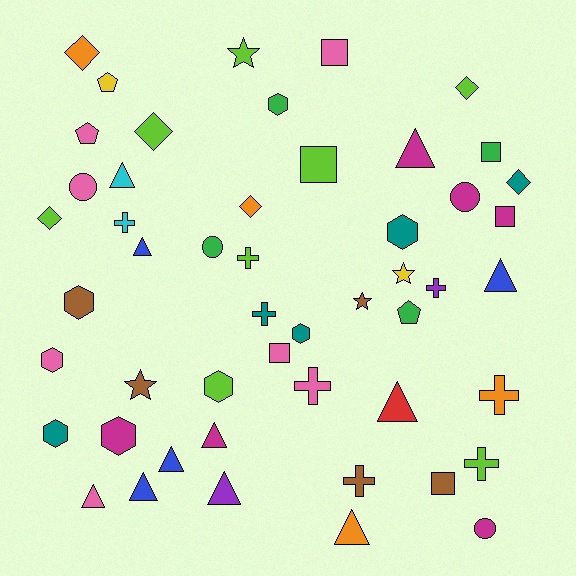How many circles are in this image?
There are 4 circles.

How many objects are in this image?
There are 50 objects.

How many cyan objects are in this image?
There are 2 cyan objects.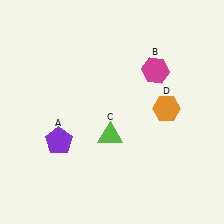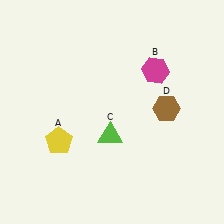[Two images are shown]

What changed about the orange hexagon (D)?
In Image 1, D is orange. In Image 2, it changed to brown.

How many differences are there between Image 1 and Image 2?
There are 2 differences between the two images.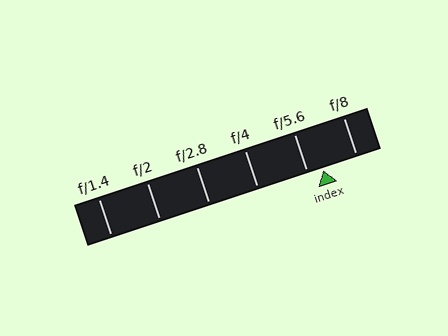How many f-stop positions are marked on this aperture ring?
There are 6 f-stop positions marked.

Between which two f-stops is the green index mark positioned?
The index mark is between f/5.6 and f/8.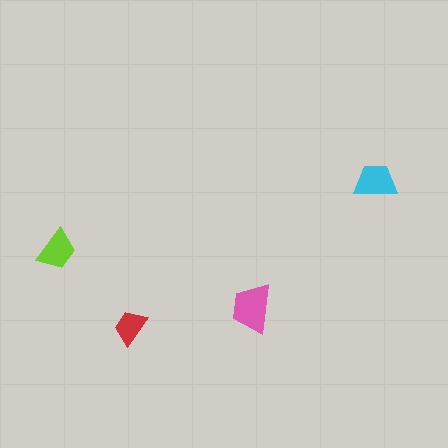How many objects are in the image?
There are 4 objects in the image.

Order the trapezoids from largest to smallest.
the pink one, the cyan one, the lime one, the red one.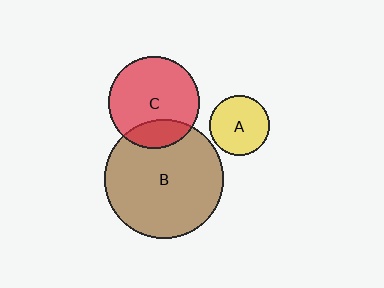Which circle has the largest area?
Circle B (brown).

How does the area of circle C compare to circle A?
Approximately 2.4 times.